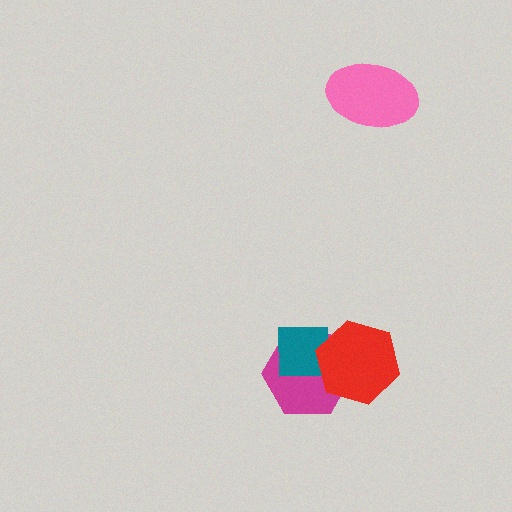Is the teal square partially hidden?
Yes, it is partially covered by another shape.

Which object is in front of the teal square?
The red hexagon is in front of the teal square.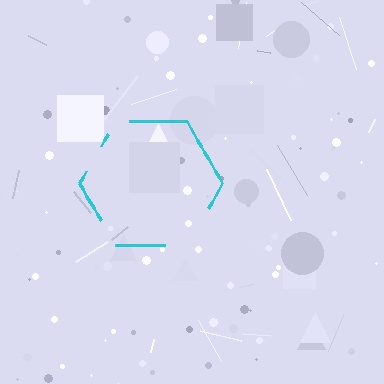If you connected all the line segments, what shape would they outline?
They would outline a hexagon.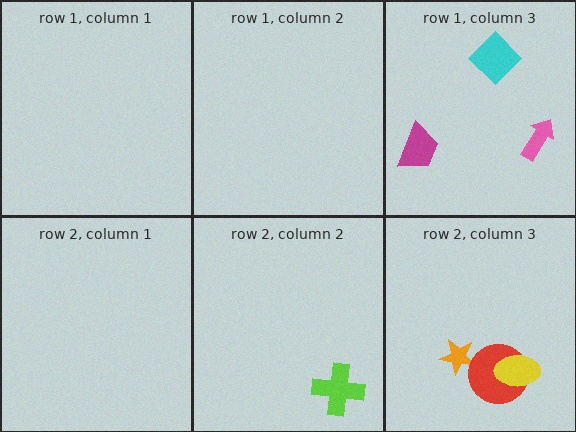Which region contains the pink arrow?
The row 1, column 3 region.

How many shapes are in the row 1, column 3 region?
3.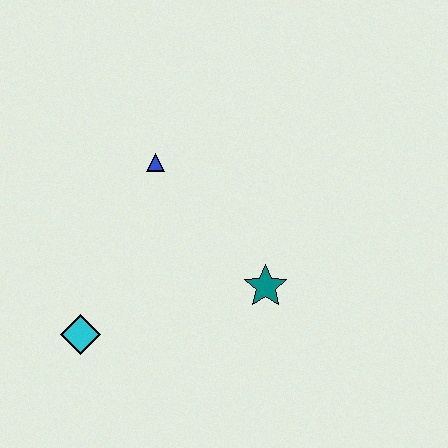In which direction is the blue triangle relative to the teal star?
The blue triangle is above the teal star.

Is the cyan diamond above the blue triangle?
No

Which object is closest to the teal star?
The blue triangle is closest to the teal star.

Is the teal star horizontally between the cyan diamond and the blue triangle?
No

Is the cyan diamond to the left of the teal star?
Yes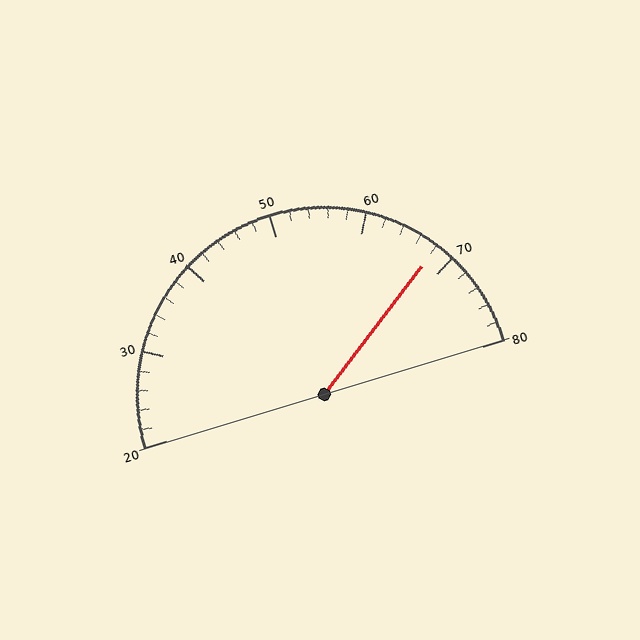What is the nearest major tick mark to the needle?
The nearest major tick mark is 70.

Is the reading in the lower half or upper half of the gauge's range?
The reading is in the upper half of the range (20 to 80).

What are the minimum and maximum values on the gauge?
The gauge ranges from 20 to 80.